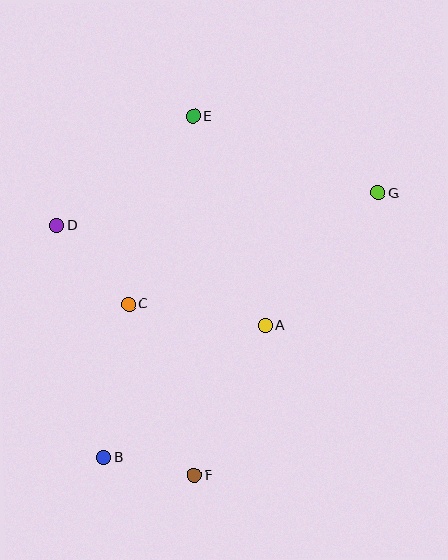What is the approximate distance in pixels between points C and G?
The distance between C and G is approximately 274 pixels.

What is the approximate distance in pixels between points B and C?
The distance between B and C is approximately 156 pixels.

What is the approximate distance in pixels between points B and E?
The distance between B and E is approximately 353 pixels.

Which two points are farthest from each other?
Points B and G are farthest from each other.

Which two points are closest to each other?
Points B and F are closest to each other.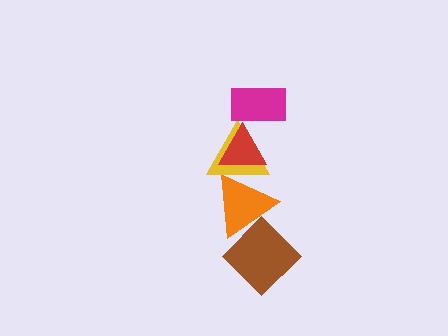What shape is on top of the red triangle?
The magenta rectangle is on top of the red triangle.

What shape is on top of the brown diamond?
The orange triangle is on top of the brown diamond.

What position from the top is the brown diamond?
The brown diamond is 5th from the top.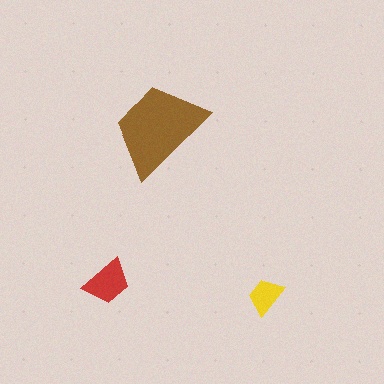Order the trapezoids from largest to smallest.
the brown one, the red one, the yellow one.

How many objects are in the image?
There are 3 objects in the image.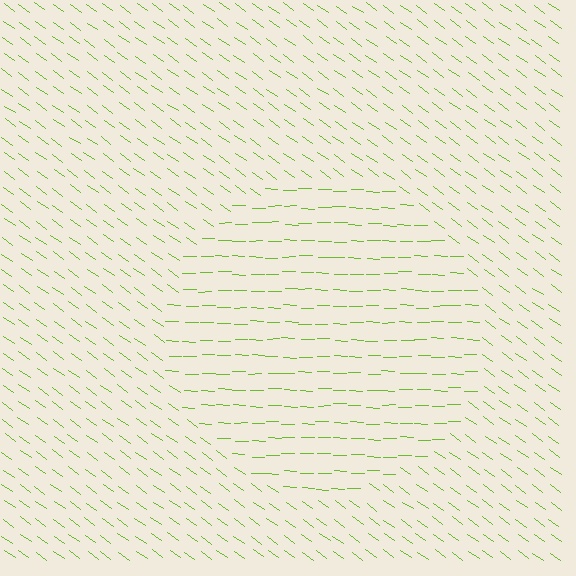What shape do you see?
I see a circle.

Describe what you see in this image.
The image is filled with small lime line segments. A circle region in the image has lines oriented differently from the surrounding lines, creating a visible texture boundary.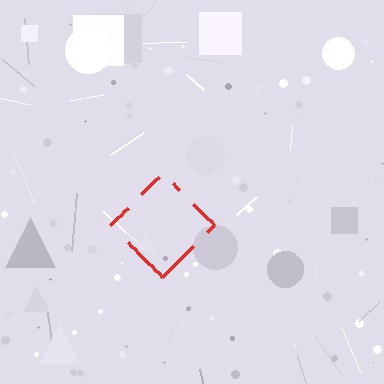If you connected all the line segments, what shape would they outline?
They would outline a diamond.